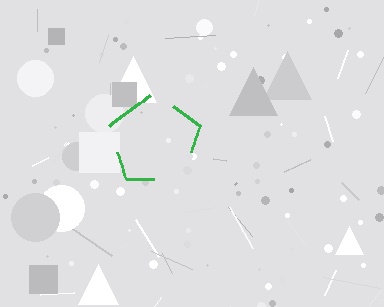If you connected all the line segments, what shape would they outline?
They would outline a pentagon.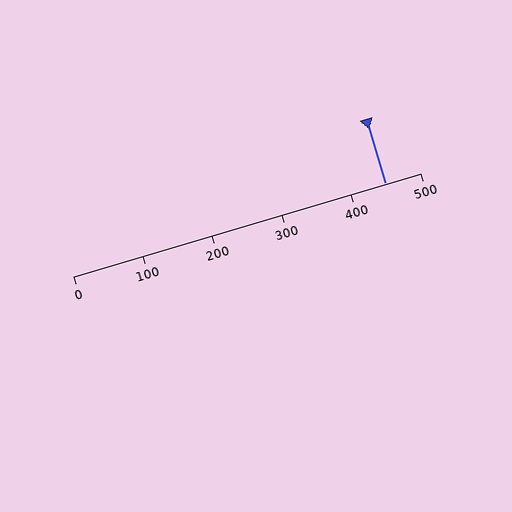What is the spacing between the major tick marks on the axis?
The major ticks are spaced 100 apart.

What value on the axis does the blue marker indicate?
The marker indicates approximately 450.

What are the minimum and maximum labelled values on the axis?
The axis runs from 0 to 500.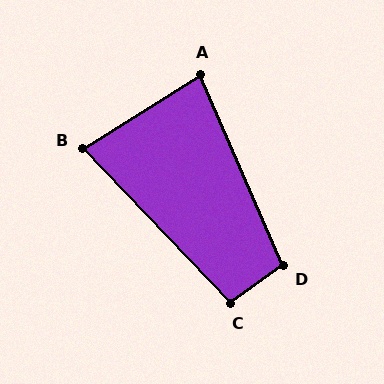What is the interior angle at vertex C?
Approximately 99 degrees (obtuse).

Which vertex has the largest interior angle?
D, at approximately 102 degrees.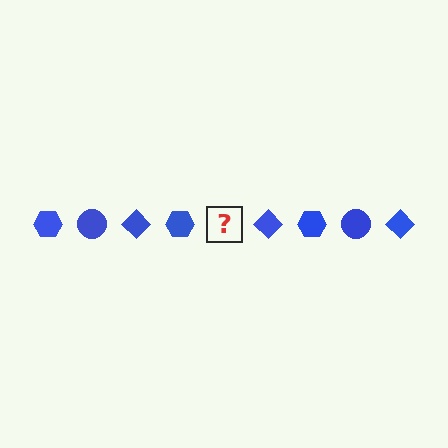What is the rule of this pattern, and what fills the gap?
The rule is that the pattern cycles through hexagon, circle, diamond shapes in blue. The gap should be filled with a blue circle.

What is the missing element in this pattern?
The missing element is a blue circle.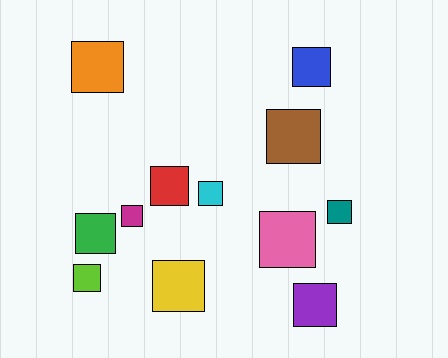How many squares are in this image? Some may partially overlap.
There are 12 squares.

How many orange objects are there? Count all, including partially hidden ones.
There is 1 orange object.